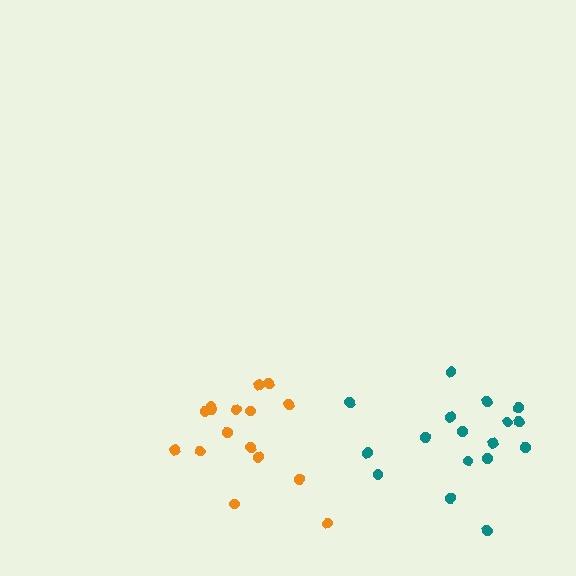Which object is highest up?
The orange cluster is topmost.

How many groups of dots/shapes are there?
There are 2 groups.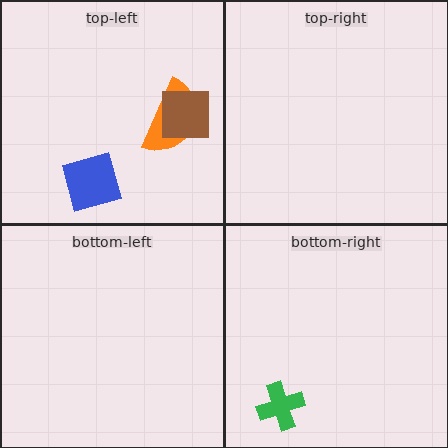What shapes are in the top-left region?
The blue square, the orange semicircle, the brown square.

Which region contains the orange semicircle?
The top-left region.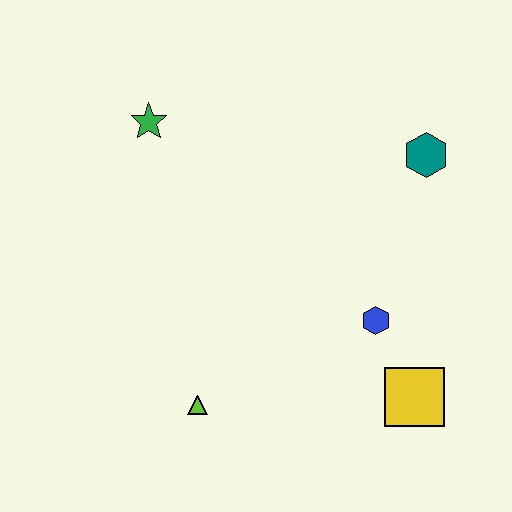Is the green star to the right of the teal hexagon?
No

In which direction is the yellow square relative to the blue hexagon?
The yellow square is below the blue hexagon.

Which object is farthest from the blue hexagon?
The green star is farthest from the blue hexagon.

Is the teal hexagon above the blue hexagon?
Yes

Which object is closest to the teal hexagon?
The blue hexagon is closest to the teal hexagon.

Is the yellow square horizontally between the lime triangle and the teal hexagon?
Yes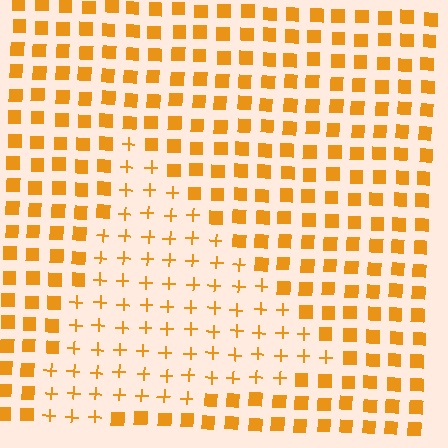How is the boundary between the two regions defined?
The boundary is defined by a change in element shape: plus signs inside vs. squares outside. All elements share the same color and spacing.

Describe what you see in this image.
The image is filled with small orange elements arranged in a uniform grid. A triangle-shaped region contains plus signs, while the surrounding area contains squares. The boundary is defined purely by the change in element shape.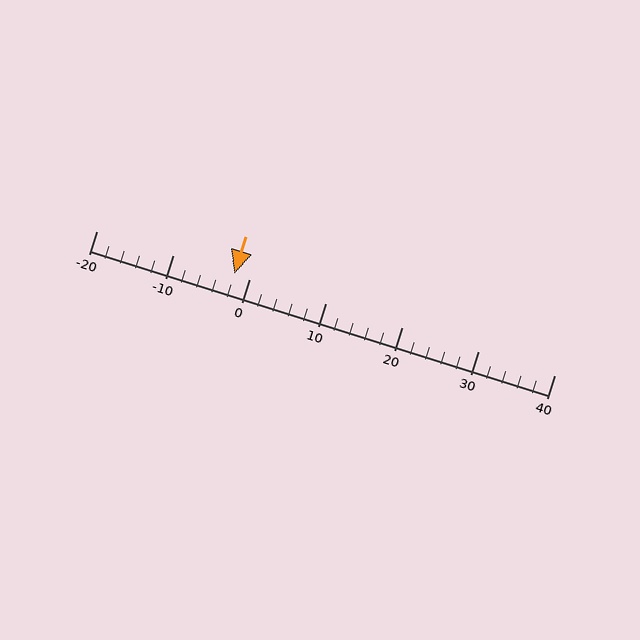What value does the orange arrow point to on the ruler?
The orange arrow points to approximately -2.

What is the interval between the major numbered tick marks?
The major tick marks are spaced 10 units apart.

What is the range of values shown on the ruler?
The ruler shows values from -20 to 40.